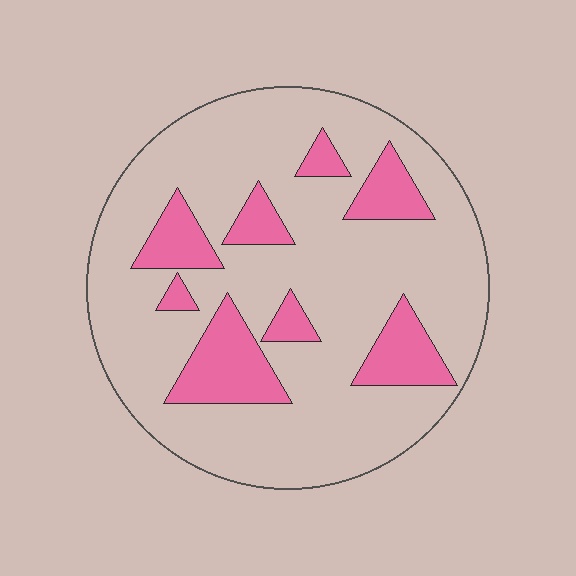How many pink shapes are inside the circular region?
8.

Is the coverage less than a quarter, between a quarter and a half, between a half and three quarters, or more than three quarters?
Less than a quarter.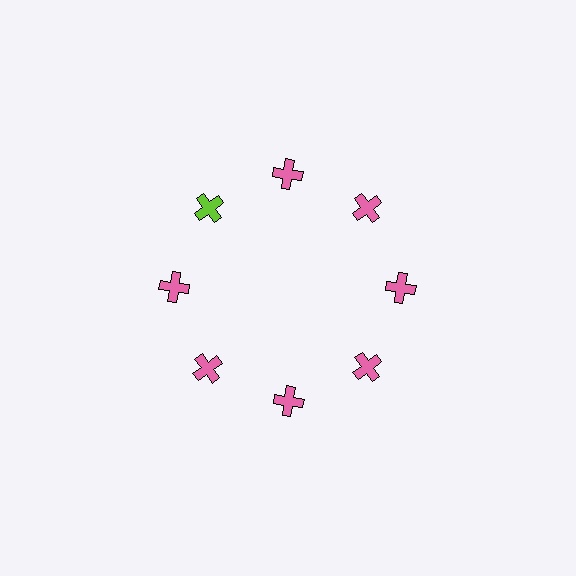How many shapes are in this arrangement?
There are 8 shapes arranged in a ring pattern.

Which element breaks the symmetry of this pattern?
The lime cross at roughly the 10 o'clock position breaks the symmetry. All other shapes are pink crosses.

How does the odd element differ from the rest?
It has a different color: lime instead of pink.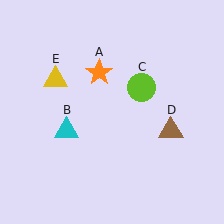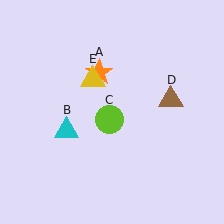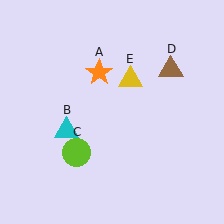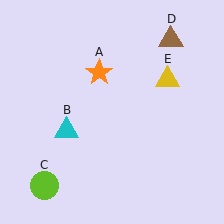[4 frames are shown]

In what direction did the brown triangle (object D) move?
The brown triangle (object D) moved up.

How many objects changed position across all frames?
3 objects changed position: lime circle (object C), brown triangle (object D), yellow triangle (object E).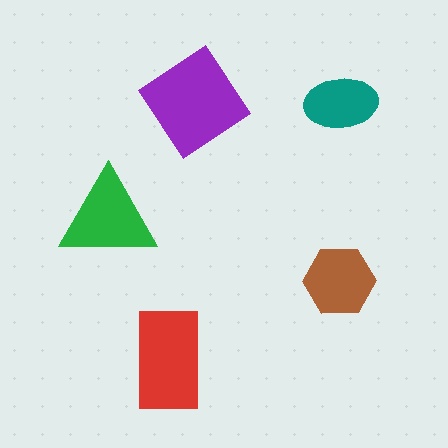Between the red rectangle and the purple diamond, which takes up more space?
The purple diamond.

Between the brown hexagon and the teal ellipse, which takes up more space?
The brown hexagon.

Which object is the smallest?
The teal ellipse.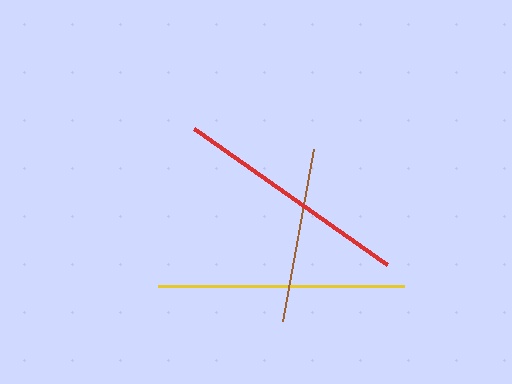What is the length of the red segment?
The red segment is approximately 236 pixels long.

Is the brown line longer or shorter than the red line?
The red line is longer than the brown line.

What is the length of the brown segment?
The brown segment is approximately 175 pixels long.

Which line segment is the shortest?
The brown line is the shortest at approximately 175 pixels.